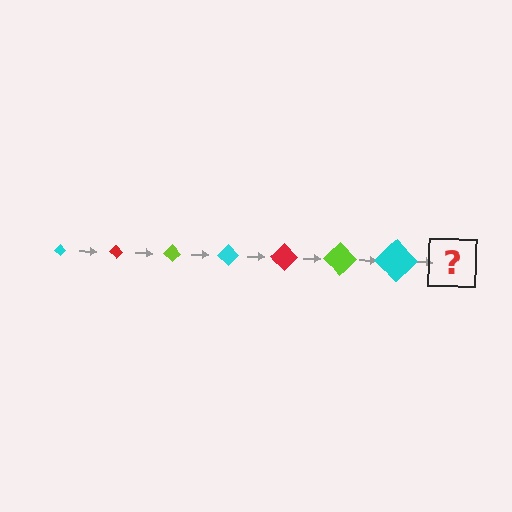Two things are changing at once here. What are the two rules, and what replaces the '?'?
The two rules are that the diamond grows larger each step and the color cycles through cyan, red, and lime. The '?' should be a red diamond, larger than the previous one.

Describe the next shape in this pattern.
It should be a red diamond, larger than the previous one.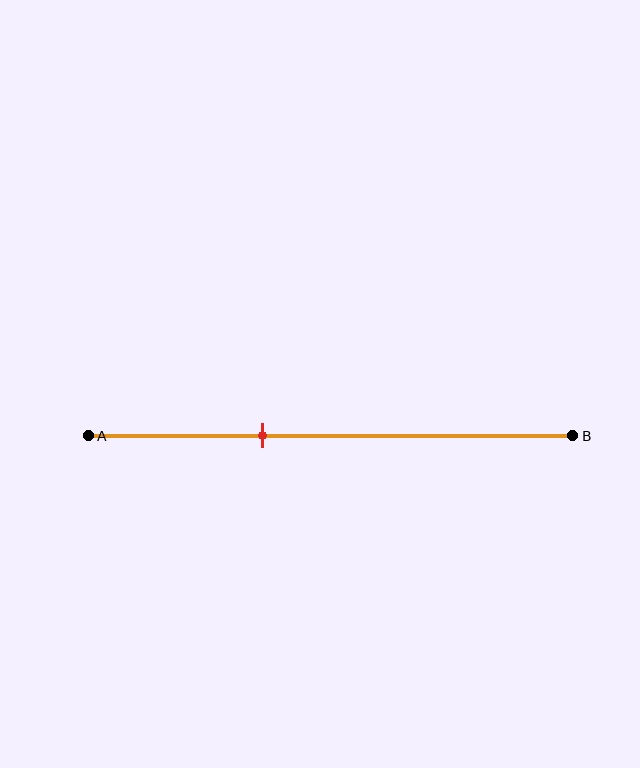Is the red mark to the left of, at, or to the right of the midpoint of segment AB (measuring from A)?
The red mark is to the left of the midpoint of segment AB.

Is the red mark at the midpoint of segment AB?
No, the mark is at about 35% from A, not at the 50% midpoint.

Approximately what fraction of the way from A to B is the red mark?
The red mark is approximately 35% of the way from A to B.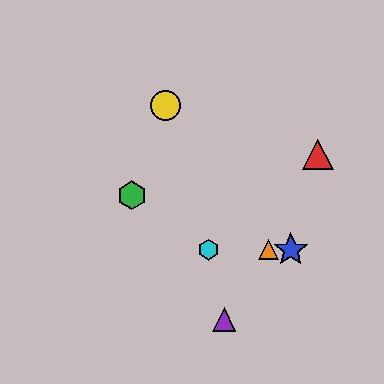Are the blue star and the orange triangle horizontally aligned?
Yes, both are at y≈250.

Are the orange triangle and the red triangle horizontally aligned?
No, the orange triangle is at y≈250 and the red triangle is at y≈154.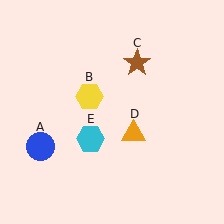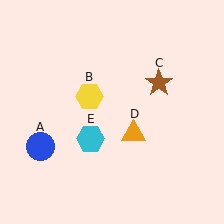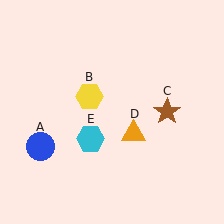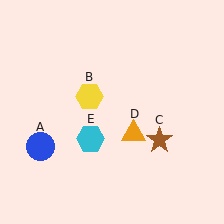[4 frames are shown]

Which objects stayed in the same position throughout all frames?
Blue circle (object A) and yellow hexagon (object B) and orange triangle (object D) and cyan hexagon (object E) remained stationary.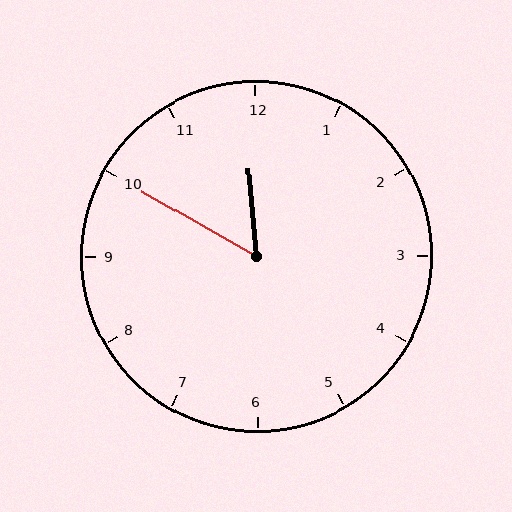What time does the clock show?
11:50.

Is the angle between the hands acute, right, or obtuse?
It is acute.